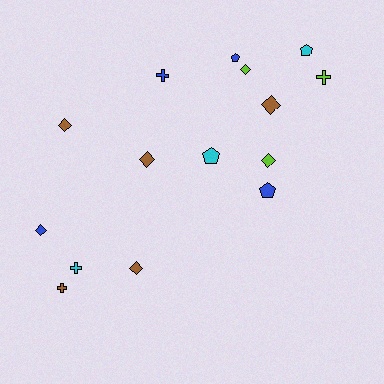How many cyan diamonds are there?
There are no cyan diamonds.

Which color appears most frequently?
Brown, with 5 objects.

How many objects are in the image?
There are 15 objects.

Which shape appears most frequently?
Diamond, with 7 objects.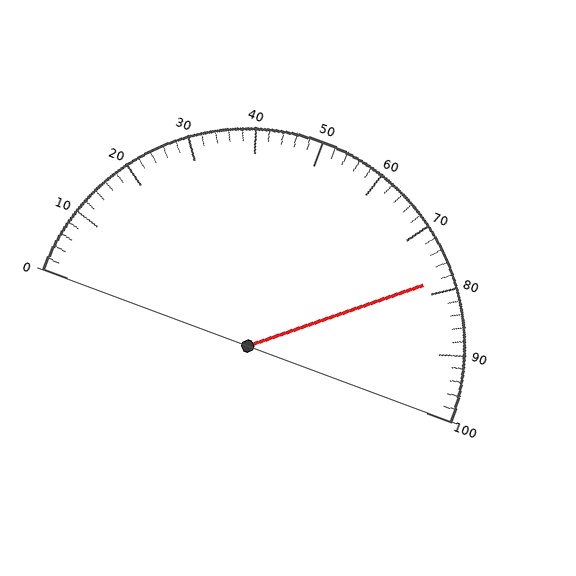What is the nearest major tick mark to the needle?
The nearest major tick mark is 80.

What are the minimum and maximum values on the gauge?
The gauge ranges from 0 to 100.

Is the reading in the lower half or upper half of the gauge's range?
The reading is in the upper half of the range (0 to 100).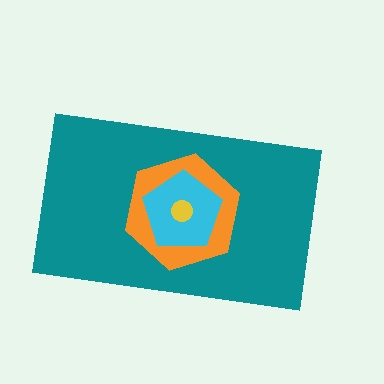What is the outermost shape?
The teal rectangle.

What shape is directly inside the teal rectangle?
The orange hexagon.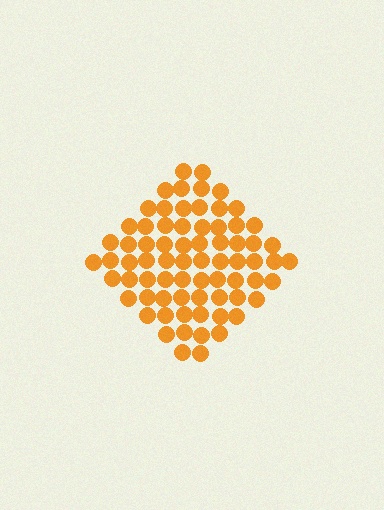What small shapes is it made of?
It is made of small circles.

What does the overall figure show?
The overall figure shows a diamond.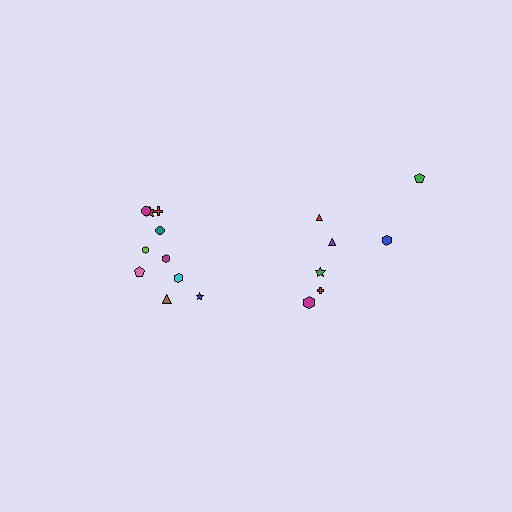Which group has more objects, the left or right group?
The left group.